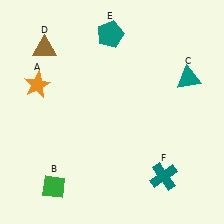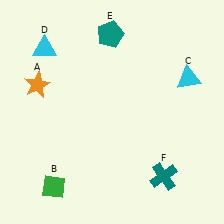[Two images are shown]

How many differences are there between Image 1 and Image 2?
There are 2 differences between the two images.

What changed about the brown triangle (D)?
In Image 1, D is brown. In Image 2, it changed to cyan.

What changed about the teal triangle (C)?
In Image 1, C is teal. In Image 2, it changed to cyan.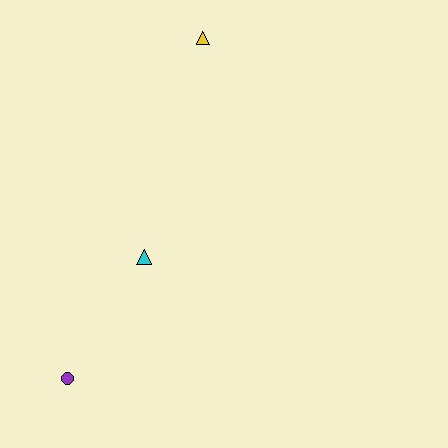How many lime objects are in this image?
There are no lime objects.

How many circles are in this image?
There is 1 circle.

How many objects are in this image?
There are 3 objects.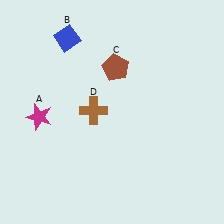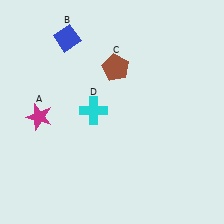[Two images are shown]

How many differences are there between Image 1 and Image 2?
There is 1 difference between the two images.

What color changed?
The cross (D) changed from brown in Image 1 to cyan in Image 2.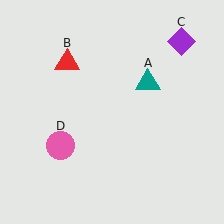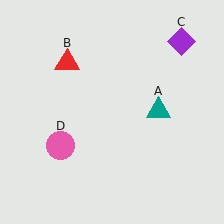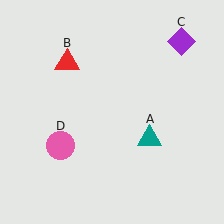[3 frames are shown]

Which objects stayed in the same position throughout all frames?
Red triangle (object B) and purple diamond (object C) and pink circle (object D) remained stationary.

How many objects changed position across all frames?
1 object changed position: teal triangle (object A).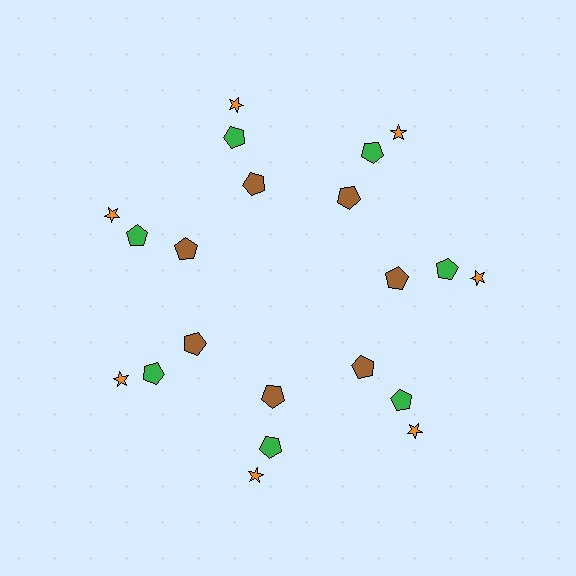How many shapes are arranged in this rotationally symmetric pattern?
There are 21 shapes, arranged in 7 groups of 3.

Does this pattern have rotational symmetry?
Yes, this pattern has 7-fold rotational symmetry. It looks the same after rotating 51 degrees around the center.